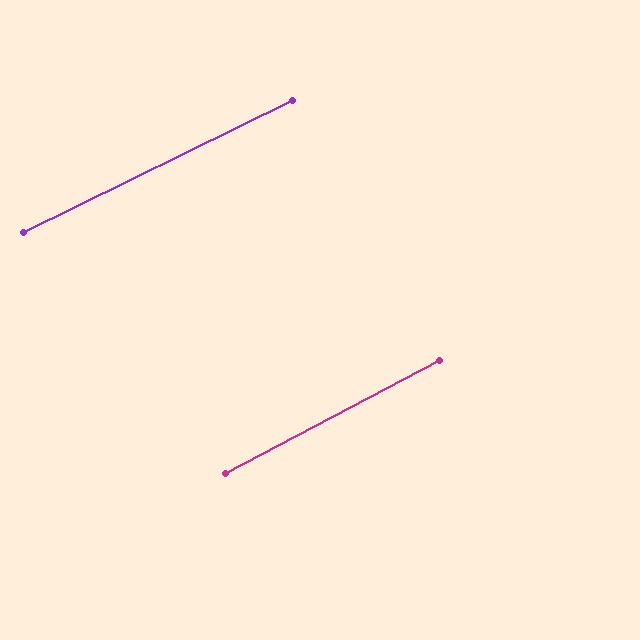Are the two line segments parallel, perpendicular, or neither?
Parallel — their directions differ by only 1.4°.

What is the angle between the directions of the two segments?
Approximately 1 degree.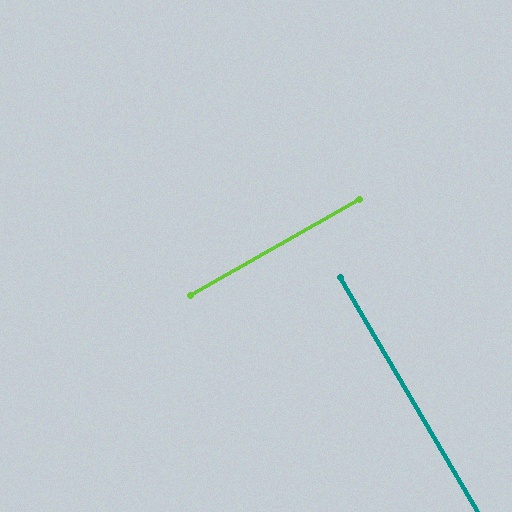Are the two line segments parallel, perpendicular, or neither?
Perpendicular — they meet at approximately 89°.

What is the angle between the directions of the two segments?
Approximately 89 degrees.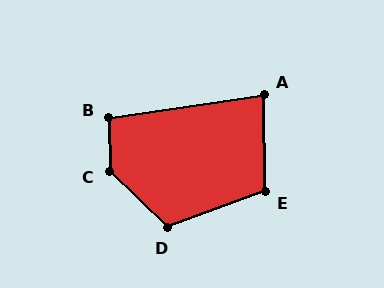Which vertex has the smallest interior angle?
A, at approximately 82 degrees.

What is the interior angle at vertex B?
Approximately 98 degrees (obtuse).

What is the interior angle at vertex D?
Approximately 116 degrees (obtuse).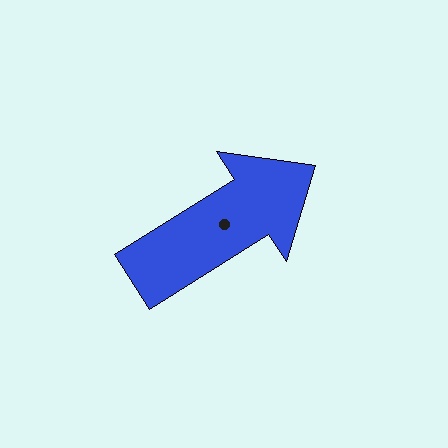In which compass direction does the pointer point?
Northeast.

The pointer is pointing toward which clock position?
Roughly 2 o'clock.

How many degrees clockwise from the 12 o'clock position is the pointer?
Approximately 58 degrees.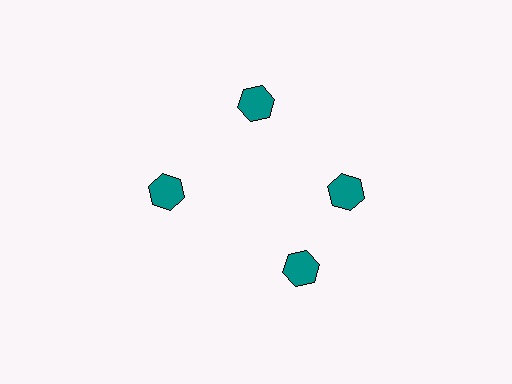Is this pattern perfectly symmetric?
No. The 4 teal hexagons are arranged in a ring, but one element near the 6 o'clock position is rotated out of alignment along the ring, breaking the 4-fold rotational symmetry.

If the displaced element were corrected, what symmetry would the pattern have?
It would have 4-fold rotational symmetry — the pattern would map onto itself every 90 degrees.